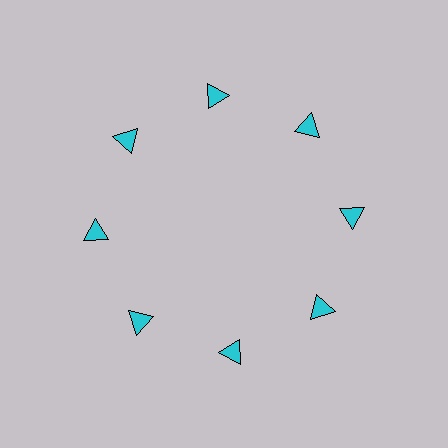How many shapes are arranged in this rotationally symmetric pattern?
There are 8 shapes, arranged in 8 groups of 1.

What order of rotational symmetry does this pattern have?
This pattern has 8-fold rotational symmetry.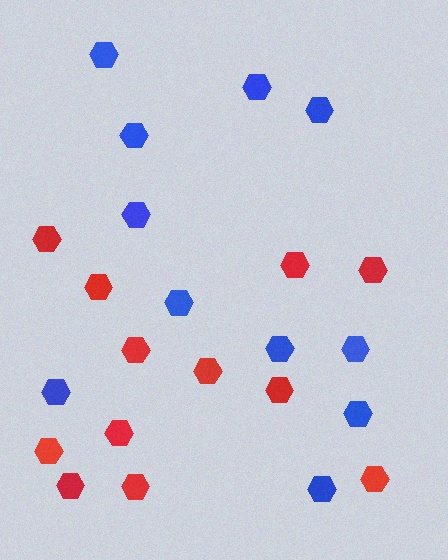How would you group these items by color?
There are 2 groups: one group of blue hexagons (11) and one group of red hexagons (12).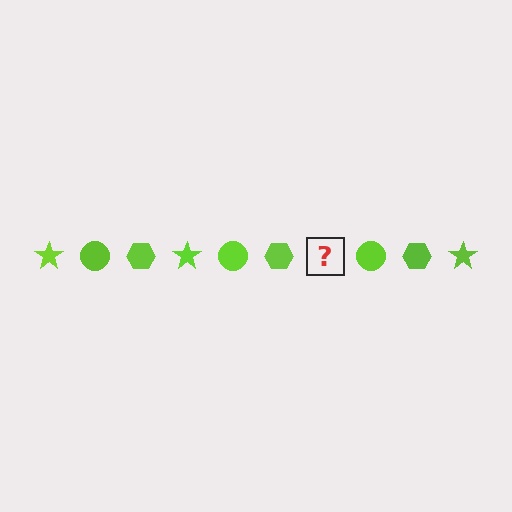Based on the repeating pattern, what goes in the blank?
The blank should be a lime star.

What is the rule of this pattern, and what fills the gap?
The rule is that the pattern cycles through star, circle, hexagon shapes in lime. The gap should be filled with a lime star.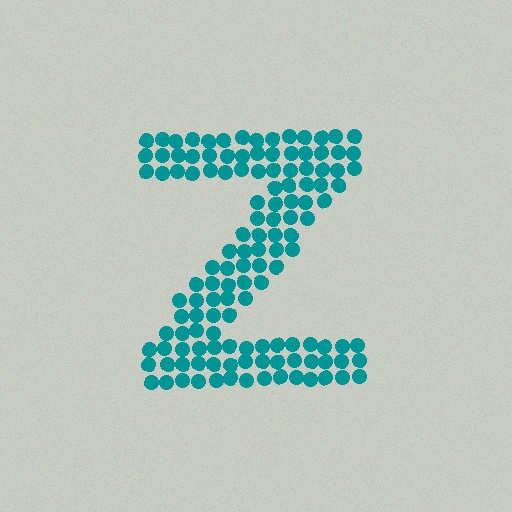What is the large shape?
The large shape is the letter Z.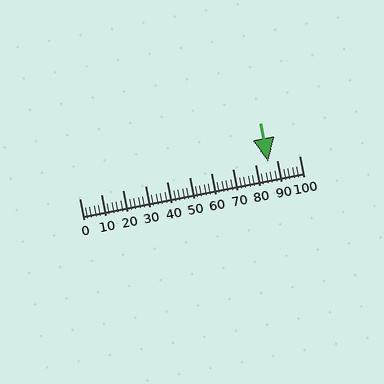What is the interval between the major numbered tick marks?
The major tick marks are spaced 10 units apart.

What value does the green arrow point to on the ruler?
The green arrow points to approximately 86.